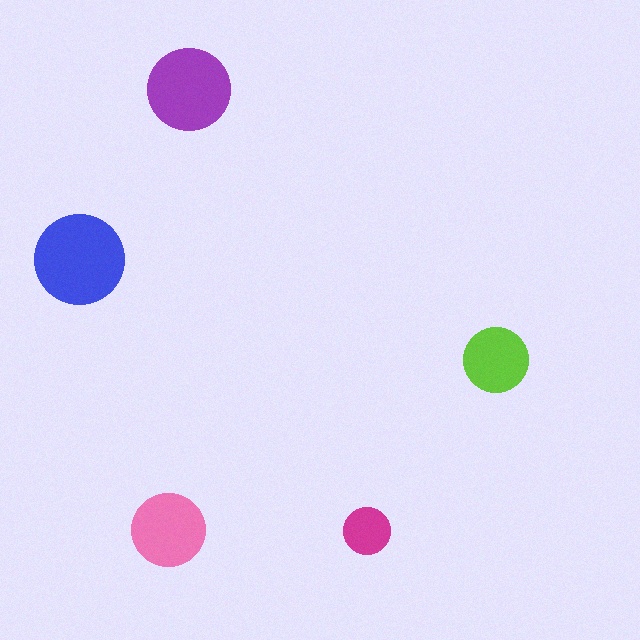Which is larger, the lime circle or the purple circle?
The purple one.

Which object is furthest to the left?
The blue circle is leftmost.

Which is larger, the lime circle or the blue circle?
The blue one.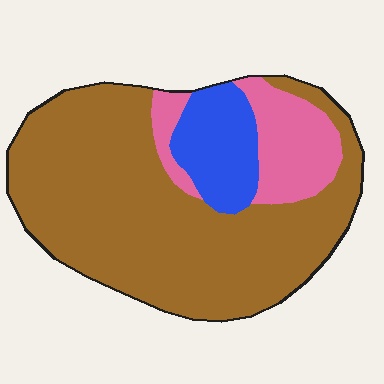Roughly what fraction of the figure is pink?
Pink takes up less than a sixth of the figure.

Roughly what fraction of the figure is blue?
Blue takes up about one eighth (1/8) of the figure.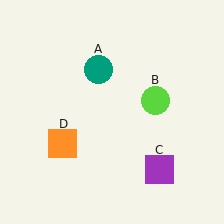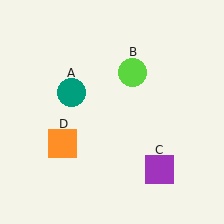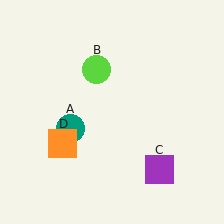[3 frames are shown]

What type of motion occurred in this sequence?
The teal circle (object A), lime circle (object B) rotated counterclockwise around the center of the scene.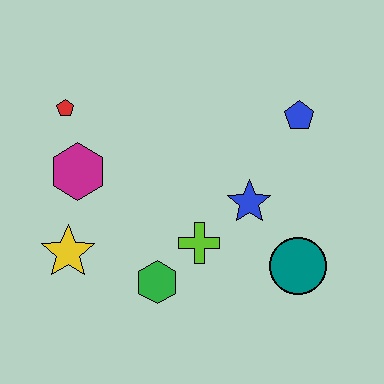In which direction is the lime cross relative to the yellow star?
The lime cross is to the right of the yellow star.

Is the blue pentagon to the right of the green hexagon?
Yes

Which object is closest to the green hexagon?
The lime cross is closest to the green hexagon.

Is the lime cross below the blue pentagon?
Yes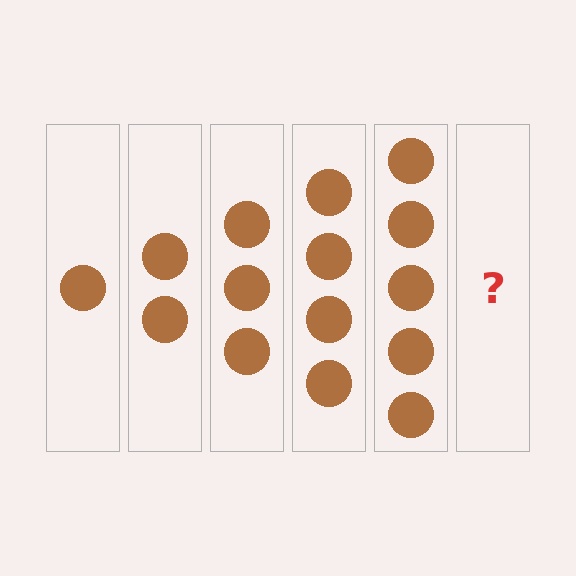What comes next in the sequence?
The next element should be 6 circles.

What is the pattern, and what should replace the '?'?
The pattern is that each step adds one more circle. The '?' should be 6 circles.